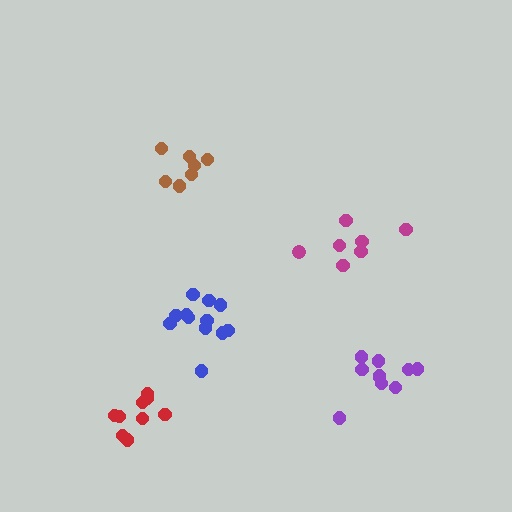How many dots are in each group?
Group 1: 12 dots, Group 2: 10 dots, Group 3: 9 dots, Group 4: 7 dots, Group 5: 7 dots (45 total).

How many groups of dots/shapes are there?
There are 5 groups.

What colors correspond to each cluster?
The clusters are colored: blue, purple, red, magenta, brown.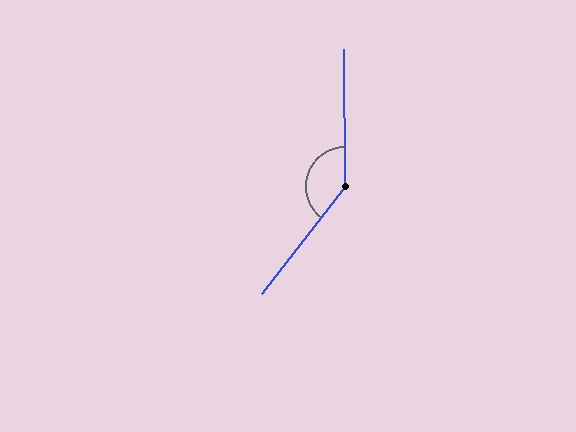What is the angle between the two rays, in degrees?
Approximately 142 degrees.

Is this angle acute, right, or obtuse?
It is obtuse.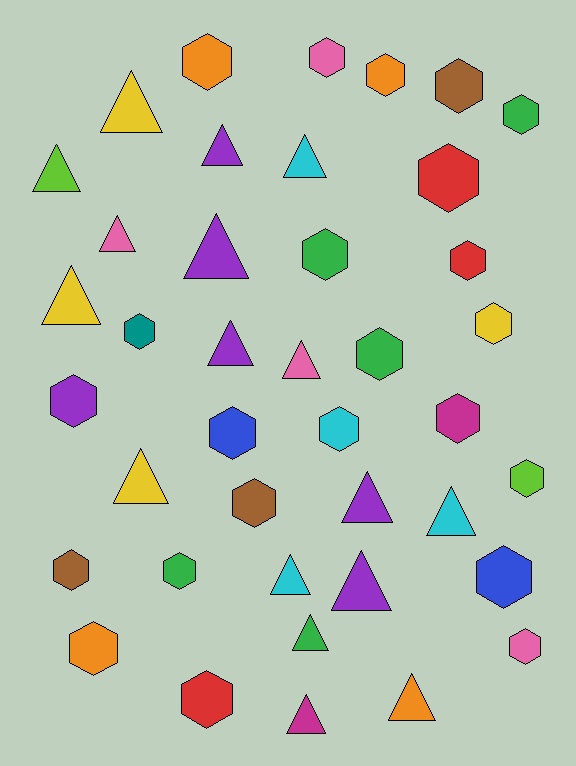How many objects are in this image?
There are 40 objects.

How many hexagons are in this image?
There are 23 hexagons.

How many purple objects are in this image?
There are 6 purple objects.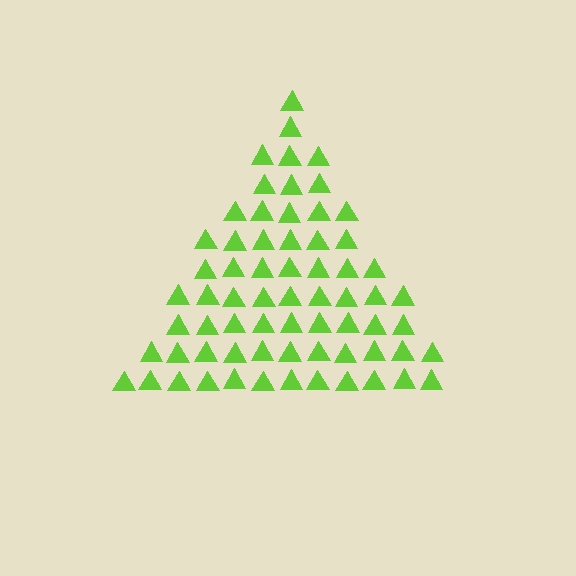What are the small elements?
The small elements are triangles.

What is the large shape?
The large shape is a triangle.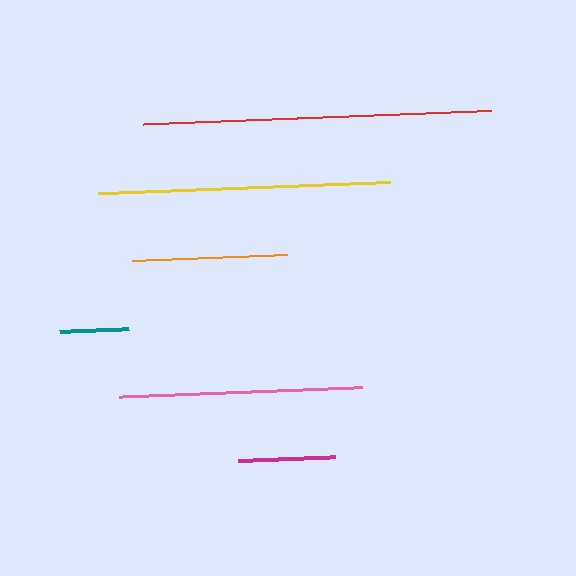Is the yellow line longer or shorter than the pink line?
The yellow line is longer than the pink line.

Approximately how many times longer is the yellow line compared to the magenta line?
The yellow line is approximately 3.0 times the length of the magenta line.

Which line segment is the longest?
The red line is the longest at approximately 349 pixels.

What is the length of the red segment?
The red segment is approximately 349 pixels long.